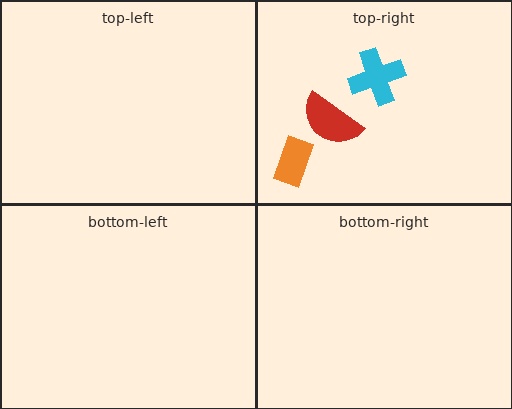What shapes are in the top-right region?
The orange rectangle, the cyan cross, the red semicircle.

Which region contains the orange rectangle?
The top-right region.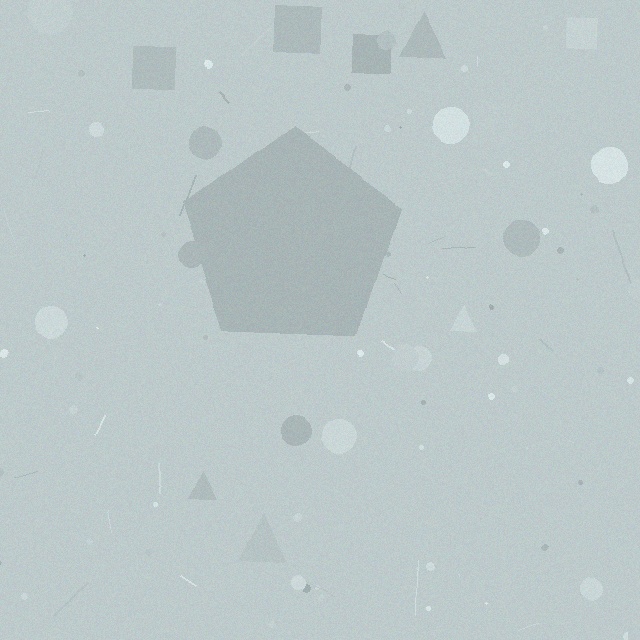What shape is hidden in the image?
A pentagon is hidden in the image.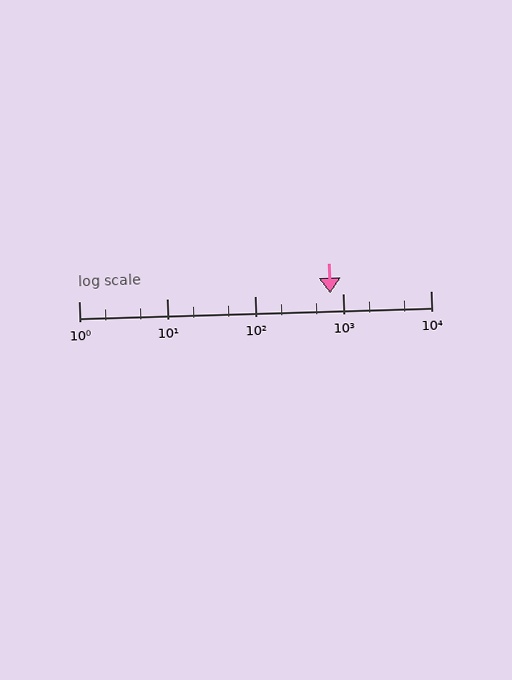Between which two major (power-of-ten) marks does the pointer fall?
The pointer is between 100 and 1000.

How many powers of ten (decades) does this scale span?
The scale spans 4 decades, from 1 to 10000.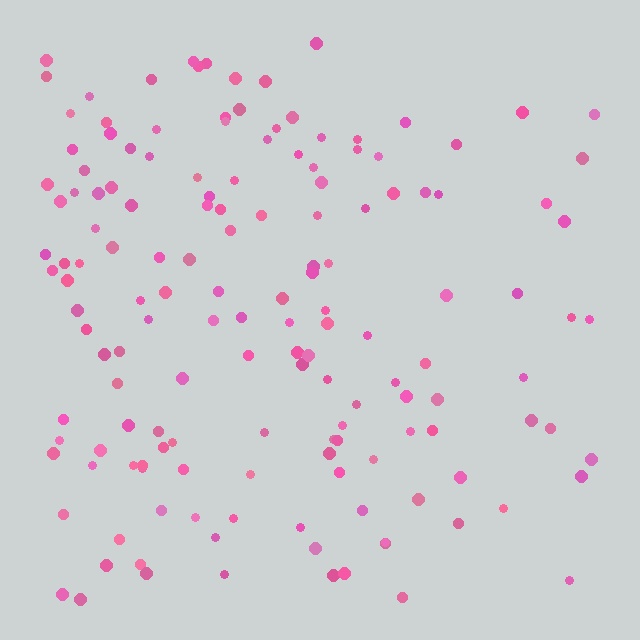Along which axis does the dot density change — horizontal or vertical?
Horizontal.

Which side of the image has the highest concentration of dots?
The left.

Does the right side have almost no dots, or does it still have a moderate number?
Still a moderate number, just noticeably fewer than the left.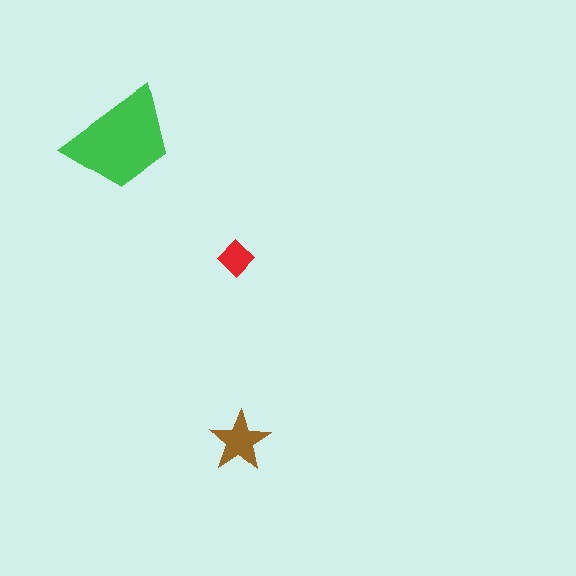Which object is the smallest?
The red diamond.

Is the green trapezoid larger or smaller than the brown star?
Larger.